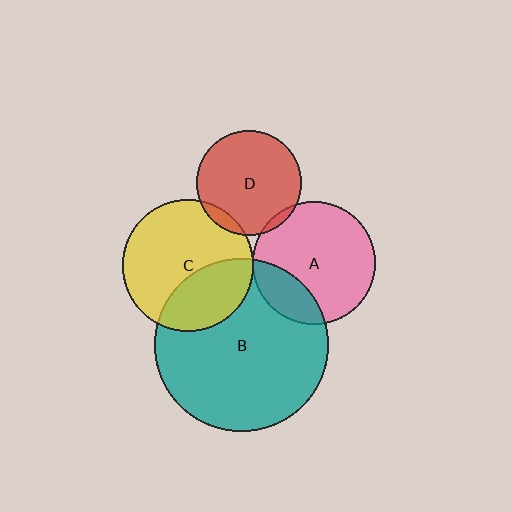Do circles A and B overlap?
Yes.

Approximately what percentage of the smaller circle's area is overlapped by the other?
Approximately 20%.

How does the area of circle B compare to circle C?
Approximately 1.8 times.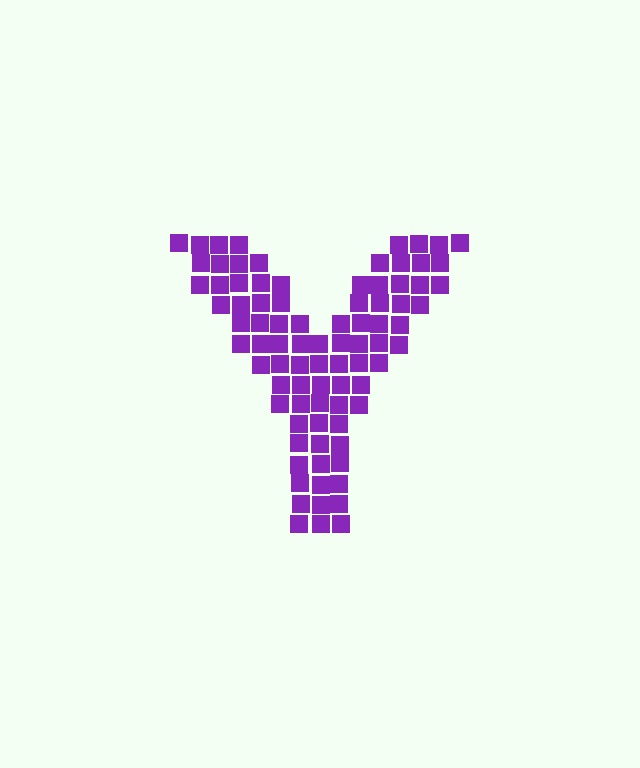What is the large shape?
The large shape is the letter Y.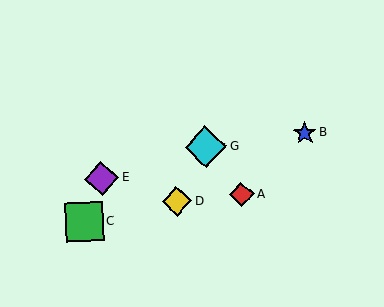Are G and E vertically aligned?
No, G is at x≈206 and E is at x≈102.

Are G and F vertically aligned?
Yes, both are at x≈206.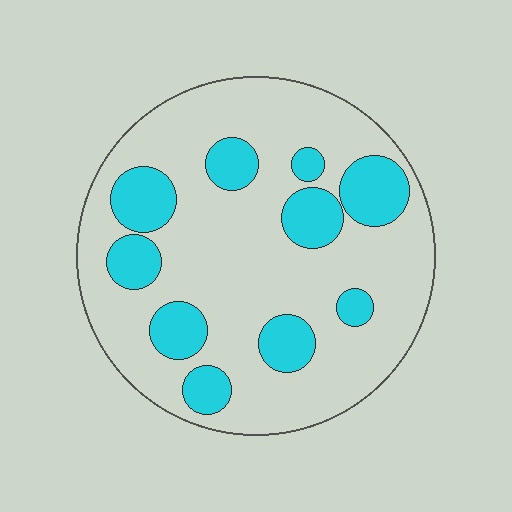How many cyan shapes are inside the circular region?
10.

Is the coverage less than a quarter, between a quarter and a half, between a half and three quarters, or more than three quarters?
Less than a quarter.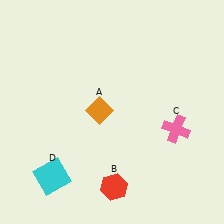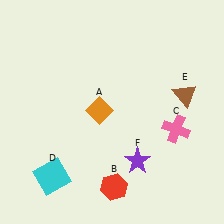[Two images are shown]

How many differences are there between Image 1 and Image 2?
There are 2 differences between the two images.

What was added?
A brown triangle (E), a purple star (F) were added in Image 2.